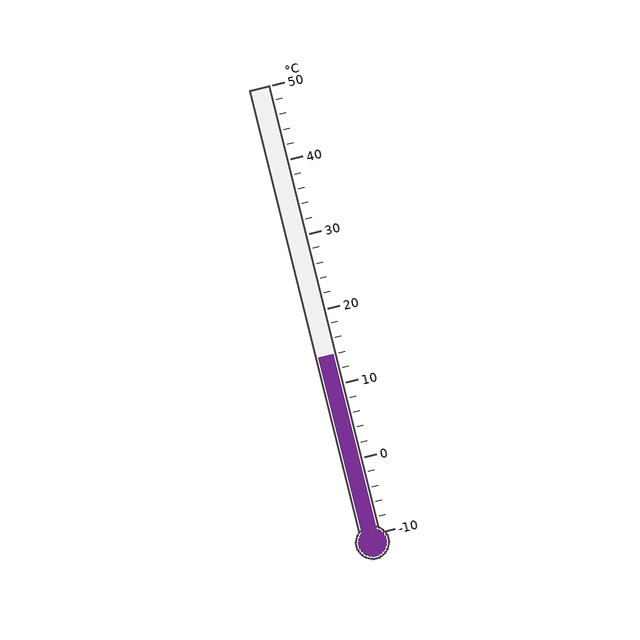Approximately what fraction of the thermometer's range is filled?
The thermometer is filled to approximately 40% of its range.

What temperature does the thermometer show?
The thermometer shows approximately 14°C.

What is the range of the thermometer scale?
The thermometer scale ranges from -10°C to 50°C.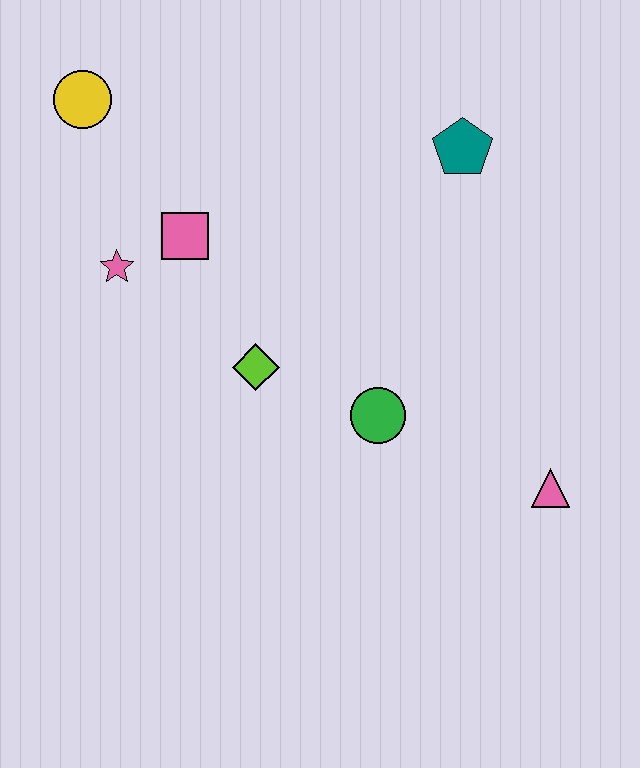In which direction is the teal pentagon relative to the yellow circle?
The teal pentagon is to the right of the yellow circle.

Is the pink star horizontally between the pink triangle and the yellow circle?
Yes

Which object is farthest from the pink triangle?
The yellow circle is farthest from the pink triangle.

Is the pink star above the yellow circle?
No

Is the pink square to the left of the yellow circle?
No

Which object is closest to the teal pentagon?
The green circle is closest to the teal pentagon.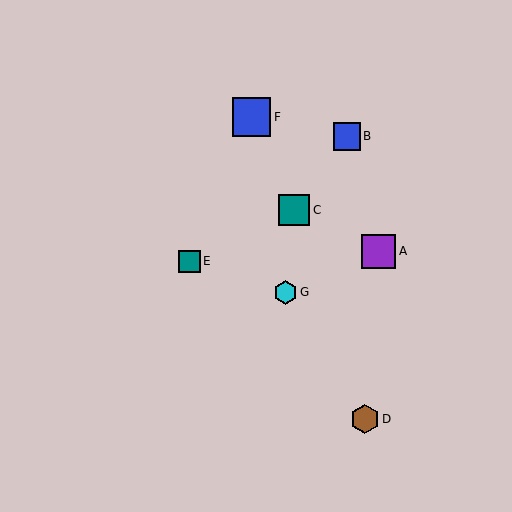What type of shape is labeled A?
Shape A is a purple square.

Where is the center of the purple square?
The center of the purple square is at (379, 251).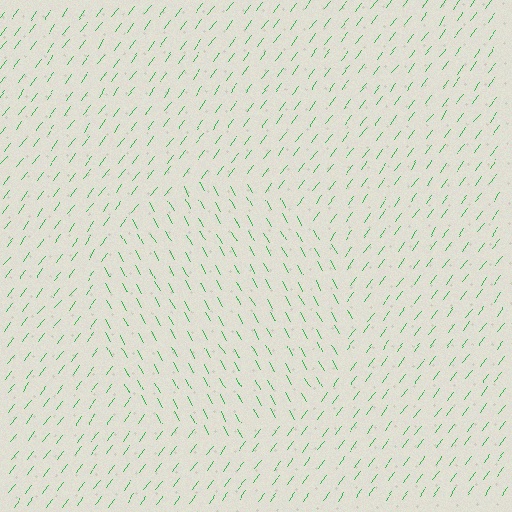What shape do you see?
I see a circle.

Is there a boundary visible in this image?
Yes, there is a texture boundary formed by a change in line orientation.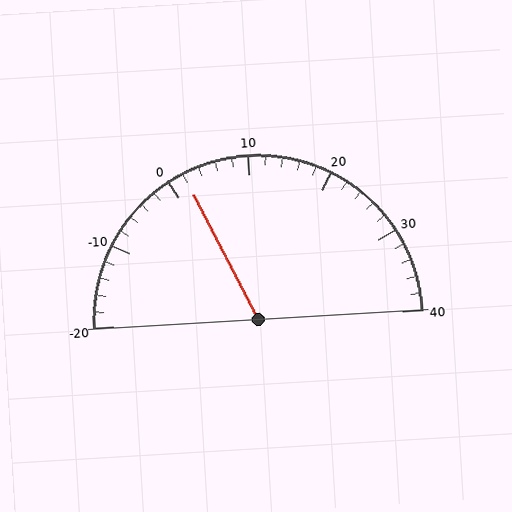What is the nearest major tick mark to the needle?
The nearest major tick mark is 0.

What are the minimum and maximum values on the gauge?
The gauge ranges from -20 to 40.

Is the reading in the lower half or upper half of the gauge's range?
The reading is in the lower half of the range (-20 to 40).